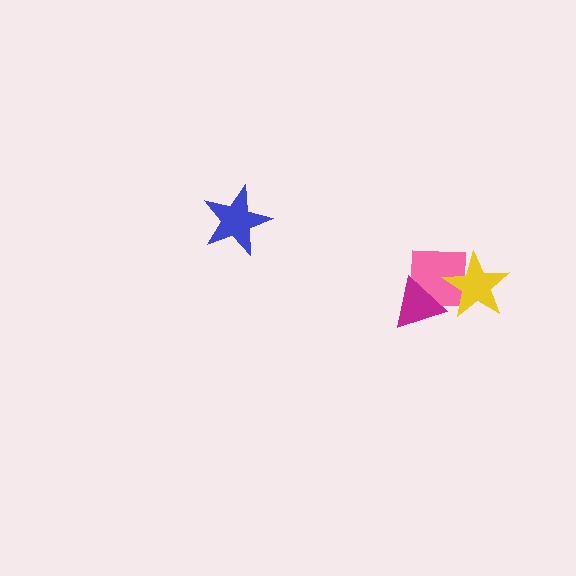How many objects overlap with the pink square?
2 objects overlap with the pink square.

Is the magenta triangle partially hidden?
No, no other shape covers it.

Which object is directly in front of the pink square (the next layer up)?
The magenta triangle is directly in front of the pink square.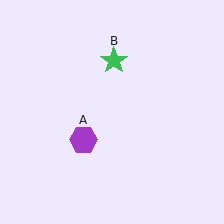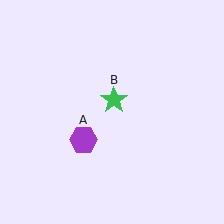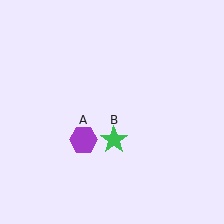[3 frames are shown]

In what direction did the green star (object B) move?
The green star (object B) moved down.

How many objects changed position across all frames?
1 object changed position: green star (object B).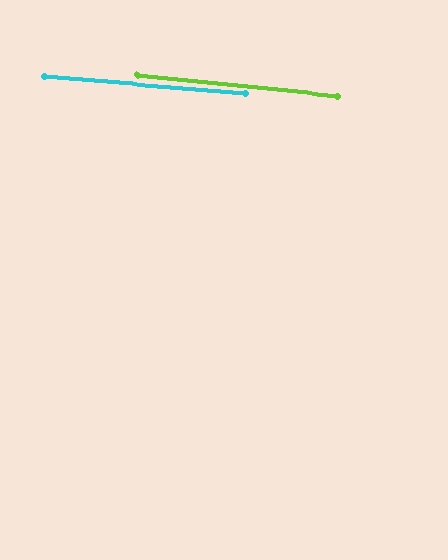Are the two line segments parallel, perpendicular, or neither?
Parallel — their directions differ by only 1.0°.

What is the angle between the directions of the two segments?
Approximately 1 degree.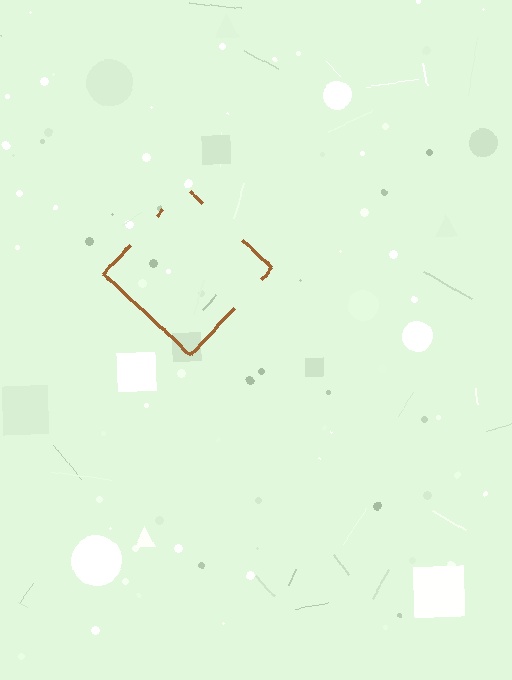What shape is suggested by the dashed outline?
The dashed outline suggests a diamond.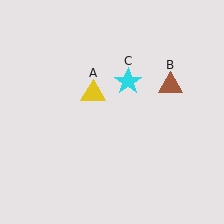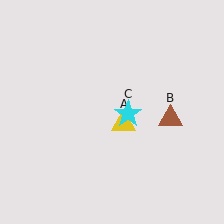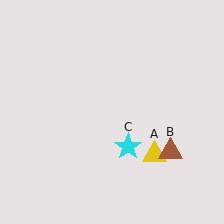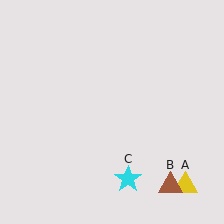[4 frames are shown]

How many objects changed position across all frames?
3 objects changed position: yellow triangle (object A), brown triangle (object B), cyan star (object C).